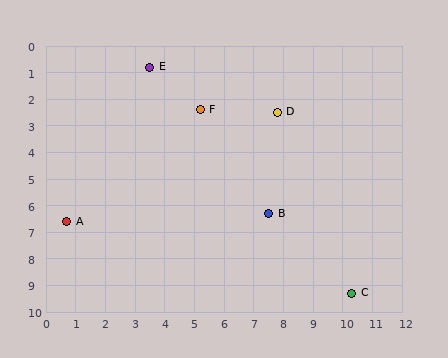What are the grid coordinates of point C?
Point C is at approximately (10.3, 9.3).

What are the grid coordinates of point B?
Point B is at approximately (7.5, 6.3).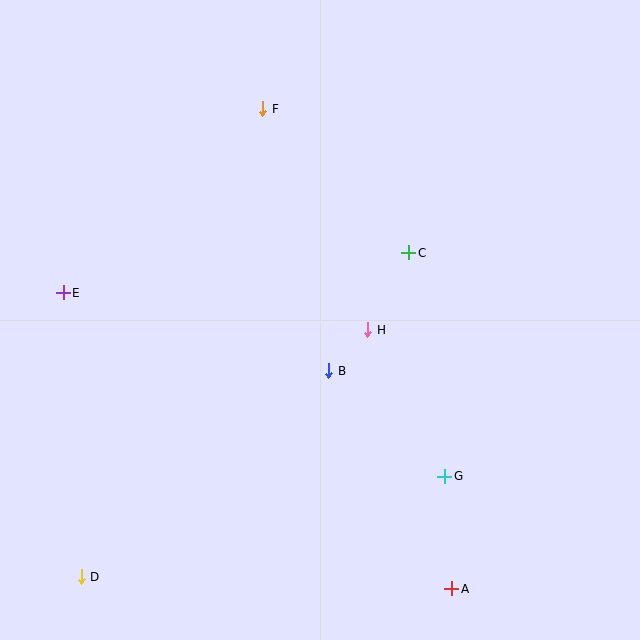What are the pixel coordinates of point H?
Point H is at (368, 330).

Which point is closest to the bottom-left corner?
Point D is closest to the bottom-left corner.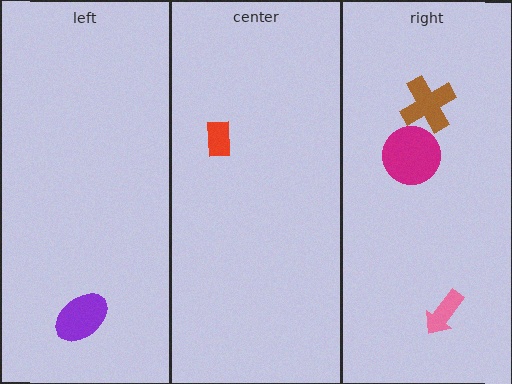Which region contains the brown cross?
The right region.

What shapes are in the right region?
The pink arrow, the brown cross, the magenta circle.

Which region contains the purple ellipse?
The left region.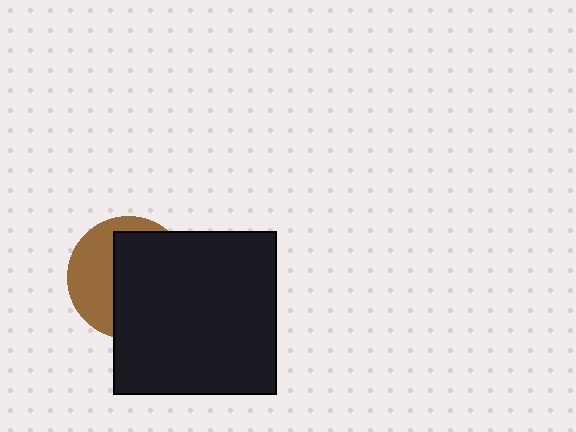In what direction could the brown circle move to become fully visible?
The brown circle could move left. That would shift it out from behind the black square entirely.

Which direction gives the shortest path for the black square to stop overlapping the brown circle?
Moving right gives the shortest separation.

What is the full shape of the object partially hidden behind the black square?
The partially hidden object is a brown circle.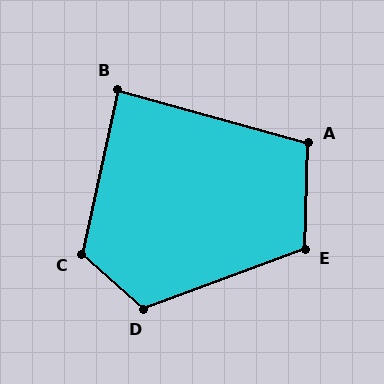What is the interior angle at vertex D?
Approximately 118 degrees (obtuse).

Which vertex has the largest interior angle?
C, at approximately 119 degrees.